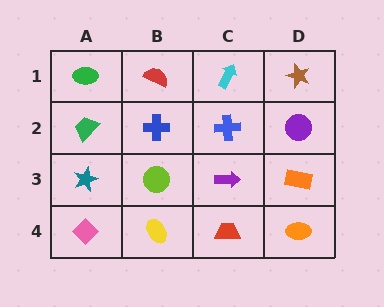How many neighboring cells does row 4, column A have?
2.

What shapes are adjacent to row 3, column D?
A purple circle (row 2, column D), an orange ellipse (row 4, column D), a purple arrow (row 3, column C).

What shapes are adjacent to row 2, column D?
A brown star (row 1, column D), an orange rectangle (row 3, column D), a blue cross (row 2, column C).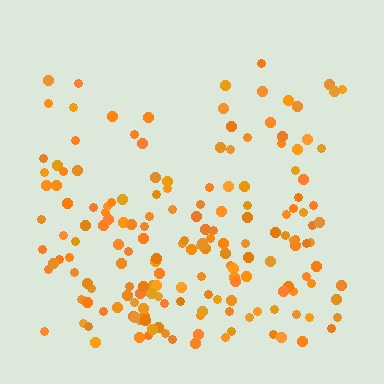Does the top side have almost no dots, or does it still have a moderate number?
Still a moderate number, just noticeably fewer than the bottom.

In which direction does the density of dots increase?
From top to bottom, with the bottom side densest.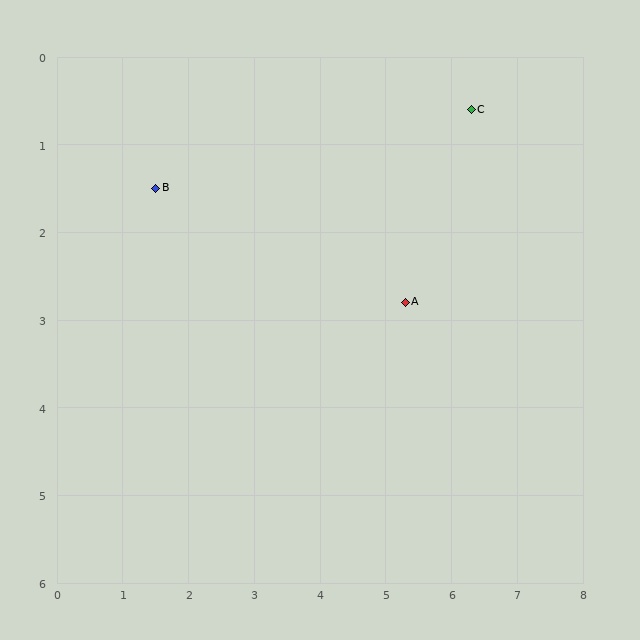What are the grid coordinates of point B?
Point B is at approximately (1.5, 1.5).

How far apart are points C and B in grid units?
Points C and B are about 4.9 grid units apart.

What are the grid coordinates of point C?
Point C is at approximately (6.3, 0.6).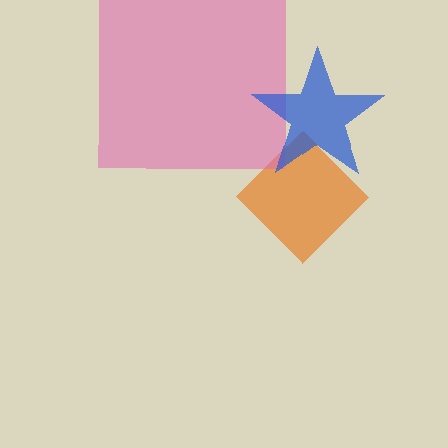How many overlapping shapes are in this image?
There are 3 overlapping shapes in the image.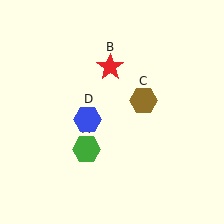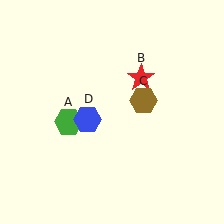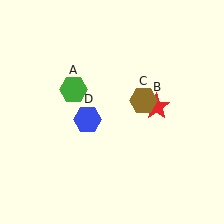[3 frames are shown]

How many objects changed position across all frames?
2 objects changed position: green hexagon (object A), red star (object B).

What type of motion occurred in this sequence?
The green hexagon (object A), red star (object B) rotated clockwise around the center of the scene.